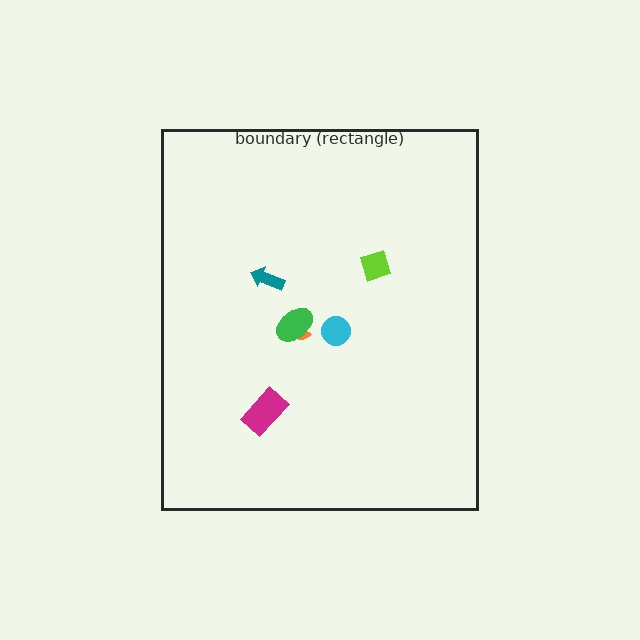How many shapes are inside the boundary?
6 inside, 0 outside.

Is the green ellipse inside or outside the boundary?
Inside.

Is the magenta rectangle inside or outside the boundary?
Inside.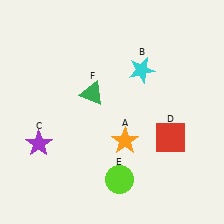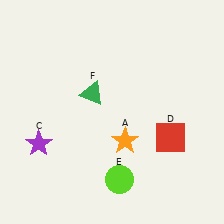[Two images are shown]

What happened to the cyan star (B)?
The cyan star (B) was removed in Image 2. It was in the top-right area of Image 1.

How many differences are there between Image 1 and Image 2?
There is 1 difference between the two images.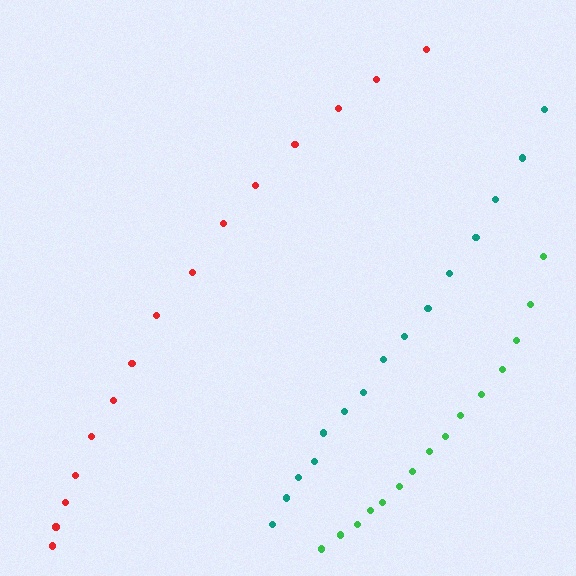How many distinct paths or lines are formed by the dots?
There are 3 distinct paths.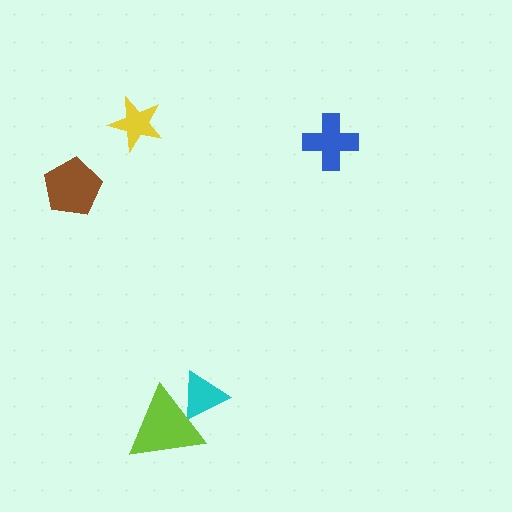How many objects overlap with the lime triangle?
1 object overlaps with the lime triangle.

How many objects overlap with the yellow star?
0 objects overlap with the yellow star.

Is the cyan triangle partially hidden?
Yes, it is partially covered by another shape.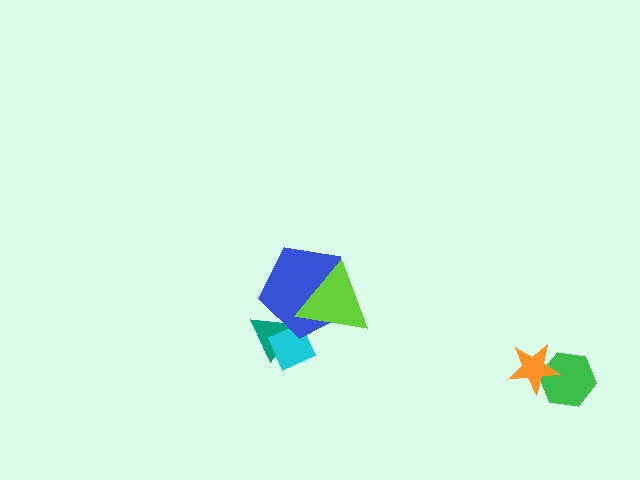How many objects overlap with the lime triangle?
1 object overlaps with the lime triangle.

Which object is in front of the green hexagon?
The orange star is in front of the green hexagon.